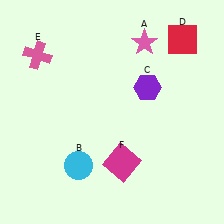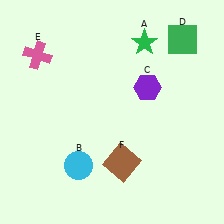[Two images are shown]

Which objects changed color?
A changed from pink to green. D changed from red to green. F changed from magenta to brown.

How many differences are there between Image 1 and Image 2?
There are 3 differences between the two images.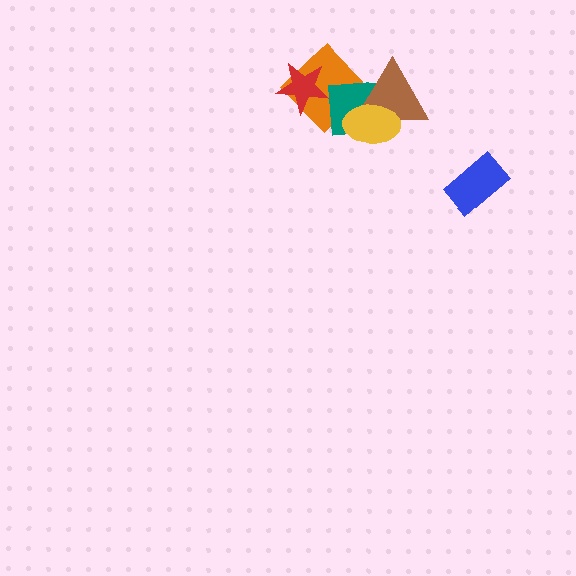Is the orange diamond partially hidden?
Yes, it is partially covered by another shape.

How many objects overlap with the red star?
2 objects overlap with the red star.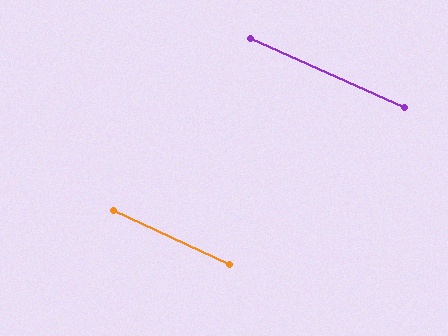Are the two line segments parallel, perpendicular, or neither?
Parallel — their directions differ by only 1.0°.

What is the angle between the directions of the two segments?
Approximately 1 degree.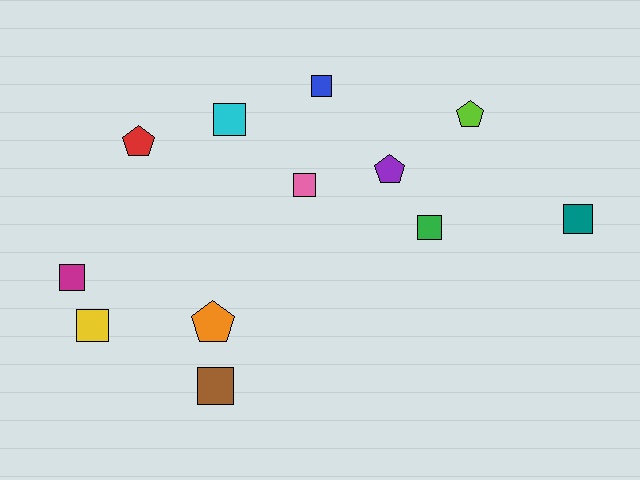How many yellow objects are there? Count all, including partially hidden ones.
There is 1 yellow object.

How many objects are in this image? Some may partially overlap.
There are 12 objects.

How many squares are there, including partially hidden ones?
There are 8 squares.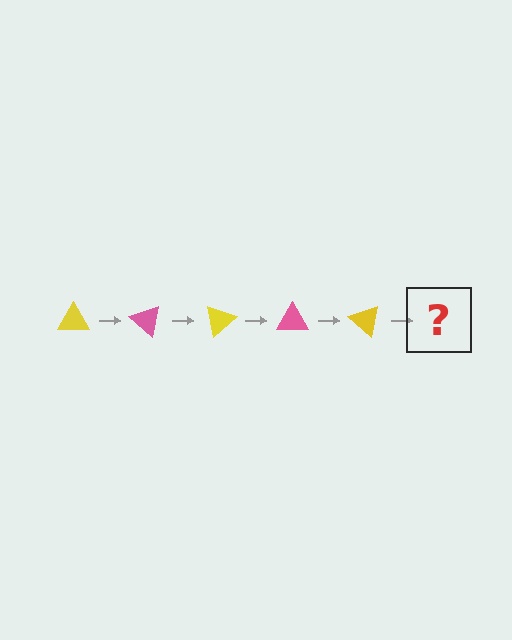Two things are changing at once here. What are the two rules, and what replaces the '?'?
The two rules are that it rotates 40 degrees each step and the color cycles through yellow and pink. The '?' should be a pink triangle, rotated 200 degrees from the start.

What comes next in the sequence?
The next element should be a pink triangle, rotated 200 degrees from the start.